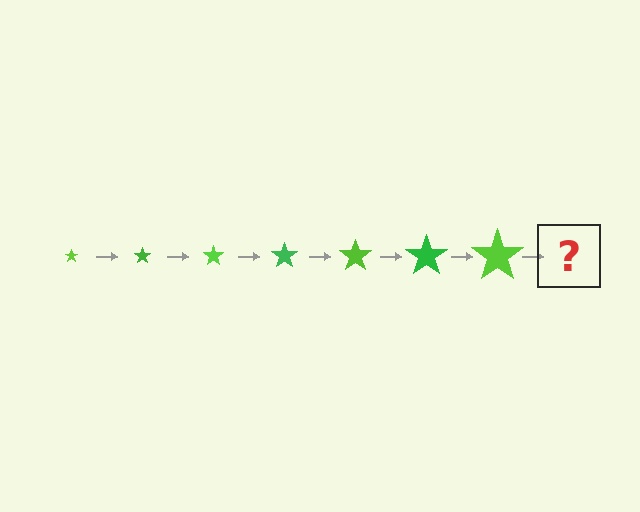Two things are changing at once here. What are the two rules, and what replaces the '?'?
The two rules are that the star grows larger each step and the color cycles through lime and green. The '?' should be a green star, larger than the previous one.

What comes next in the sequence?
The next element should be a green star, larger than the previous one.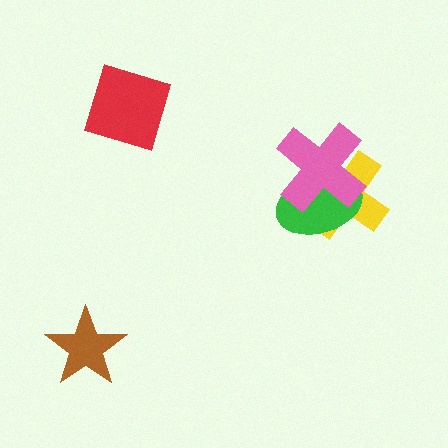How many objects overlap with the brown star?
0 objects overlap with the brown star.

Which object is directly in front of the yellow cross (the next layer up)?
The green ellipse is directly in front of the yellow cross.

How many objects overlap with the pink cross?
2 objects overlap with the pink cross.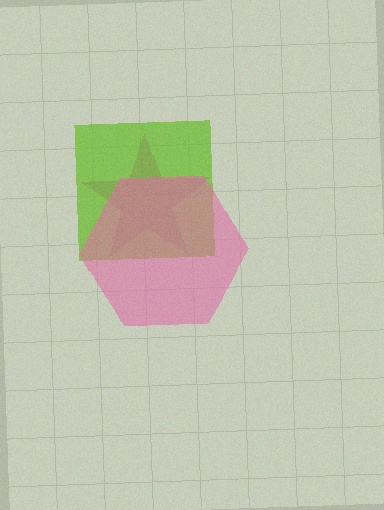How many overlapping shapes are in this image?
There are 3 overlapping shapes in the image.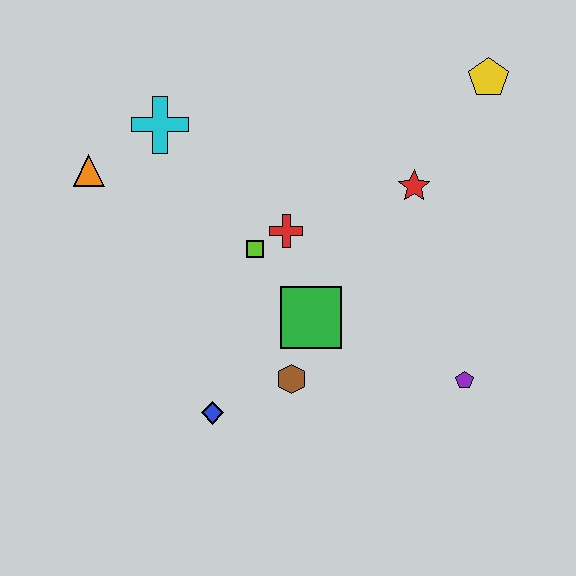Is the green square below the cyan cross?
Yes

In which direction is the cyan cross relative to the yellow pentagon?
The cyan cross is to the left of the yellow pentagon.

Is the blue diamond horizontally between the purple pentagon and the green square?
No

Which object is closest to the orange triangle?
The cyan cross is closest to the orange triangle.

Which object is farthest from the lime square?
The yellow pentagon is farthest from the lime square.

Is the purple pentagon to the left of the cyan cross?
No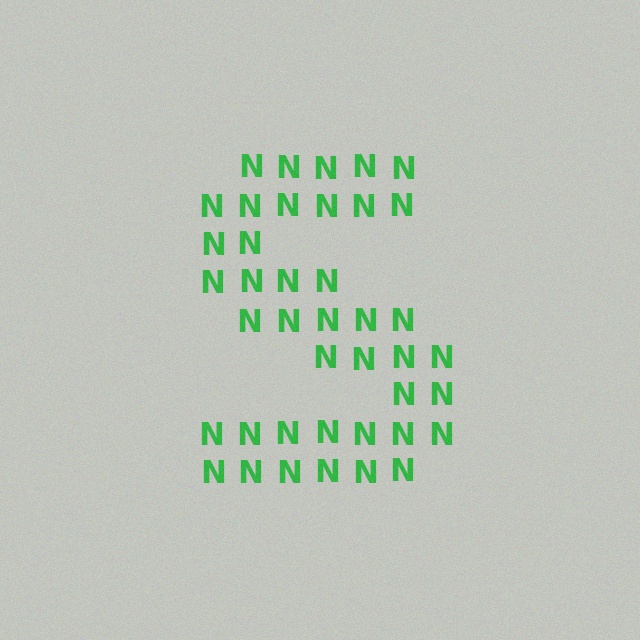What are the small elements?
The small elements are letter N's.